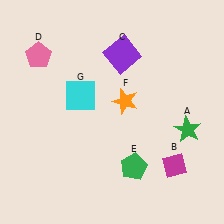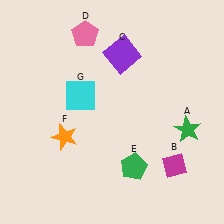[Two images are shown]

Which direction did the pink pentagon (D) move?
The pink pentagon (D) moved right.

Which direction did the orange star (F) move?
The orange star (F) moved left.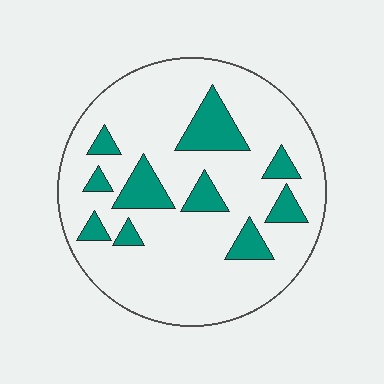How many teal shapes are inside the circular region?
10.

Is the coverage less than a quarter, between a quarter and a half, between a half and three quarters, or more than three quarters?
Less than a quarter.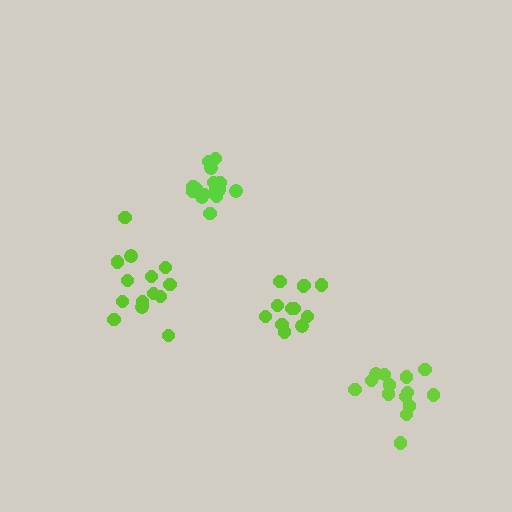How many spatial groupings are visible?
There are 4 spatial groupings.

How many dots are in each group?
Group 1: 16 dots, Group 2: 14 dots, Group 3: 14 dots, Group 4: 12 dots (56 total).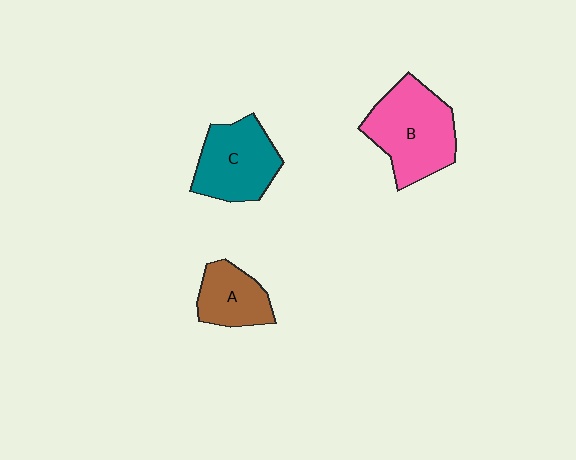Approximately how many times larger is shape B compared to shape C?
Approximately 1.2 times.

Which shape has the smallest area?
Shape A (brown).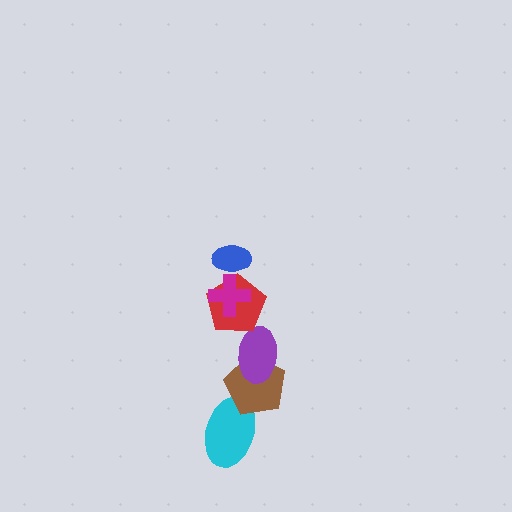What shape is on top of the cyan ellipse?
The brown pentagon is on top of the cyan ellipse.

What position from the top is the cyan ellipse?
The cyan ellipse is 6th from the top.